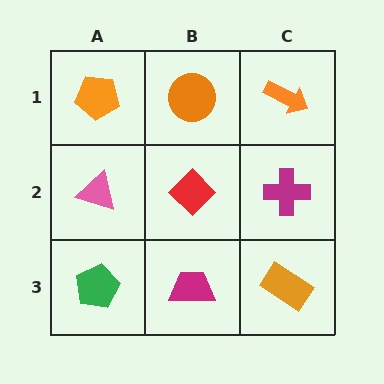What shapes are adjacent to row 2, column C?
An orange arrow (row 1, column C), an orange rectangle (row 3, column C), a red diamond (row 2, column B).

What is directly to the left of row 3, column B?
A green pentagon.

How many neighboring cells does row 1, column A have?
2.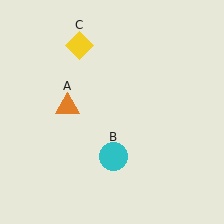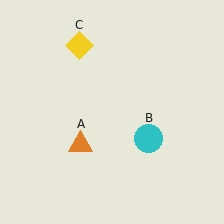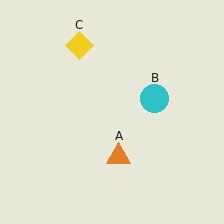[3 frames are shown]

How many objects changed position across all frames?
2 objects changed position: orange triangle (object A), cyan circle (object B).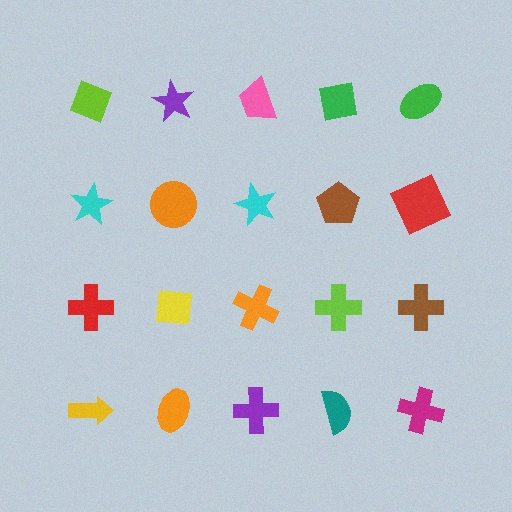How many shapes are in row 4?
5 shapes.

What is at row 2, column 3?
A cyan star.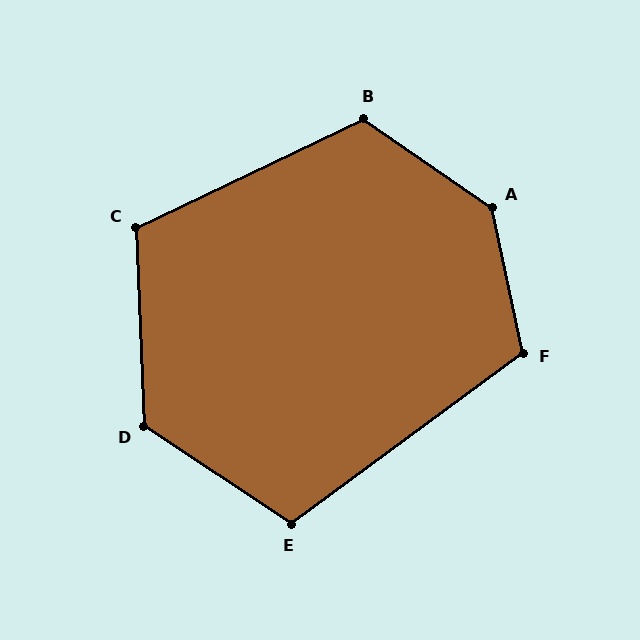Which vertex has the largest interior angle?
A, at approximately 136 degrees.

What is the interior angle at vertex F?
Approximately 115 degrees (obtuse).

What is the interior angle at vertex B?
Approximately 120 degrees (obtuse).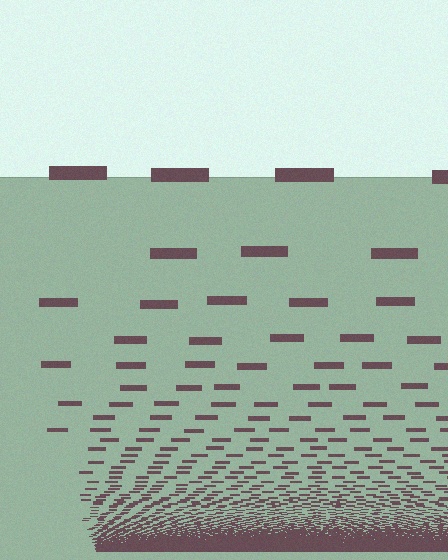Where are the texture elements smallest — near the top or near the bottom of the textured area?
Near the bottom.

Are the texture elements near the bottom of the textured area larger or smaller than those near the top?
Smaller. The gradient is inverted — elements near the bottom are smaller and denser.